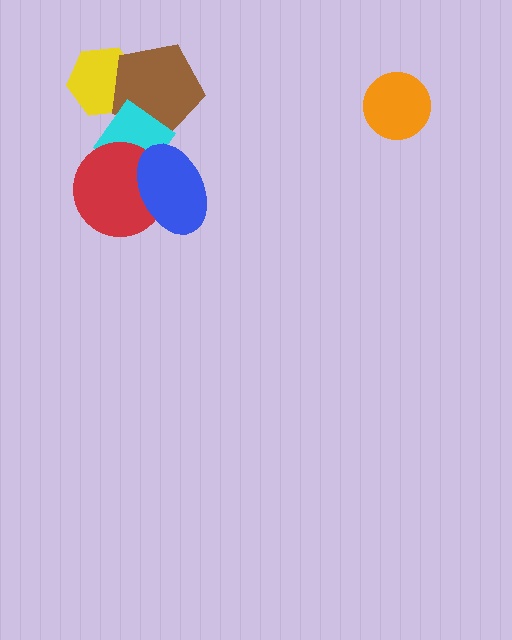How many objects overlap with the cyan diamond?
4 objects overlap with the cyan diamond.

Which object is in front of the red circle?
The blue ellipse is in front of the red circle.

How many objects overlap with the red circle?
2 objects overlap with the red circle.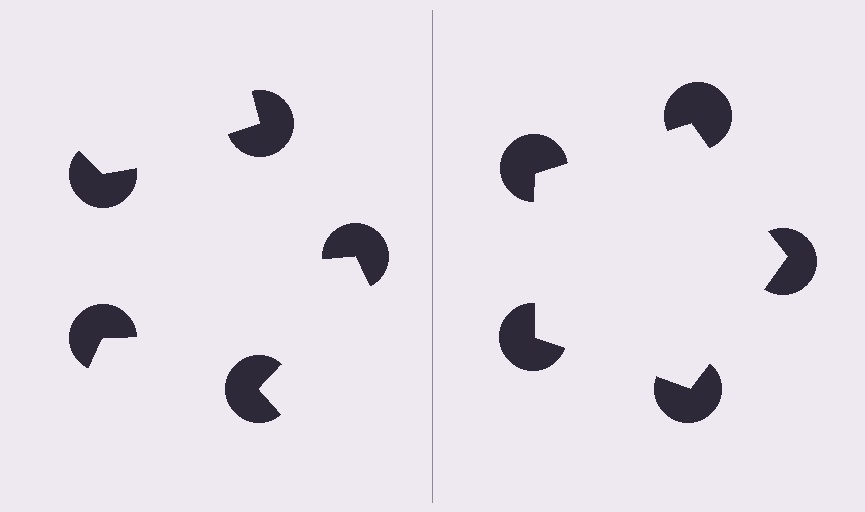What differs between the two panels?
The pac-man discs are positioned identically on both sides; only the wedge orientations differ. On the right they align to a pentagon; on the left they are misaligned.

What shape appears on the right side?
An illusory pentagon.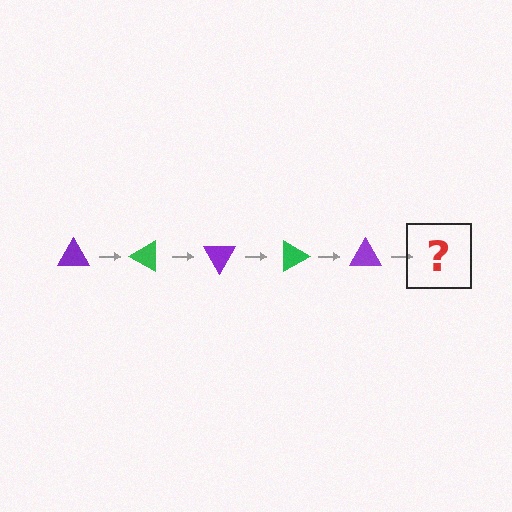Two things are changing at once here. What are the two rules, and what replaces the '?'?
The two rules are that it rotates 30 degrees each step and the color cycles through purple and green. The '?' should be a green triangle, rotated 150 degrees from the start.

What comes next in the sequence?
The next element should be a green triangle, rotated 150 degrees from the start.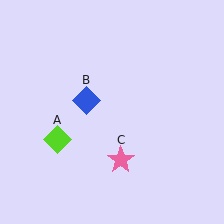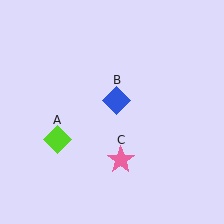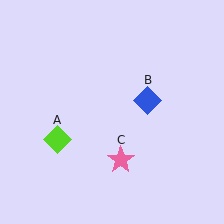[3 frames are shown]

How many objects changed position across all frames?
1 object changed position: blue diamond (object B).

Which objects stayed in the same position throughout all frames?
Lime diamond (object A) and pink star (object C) remained stationary.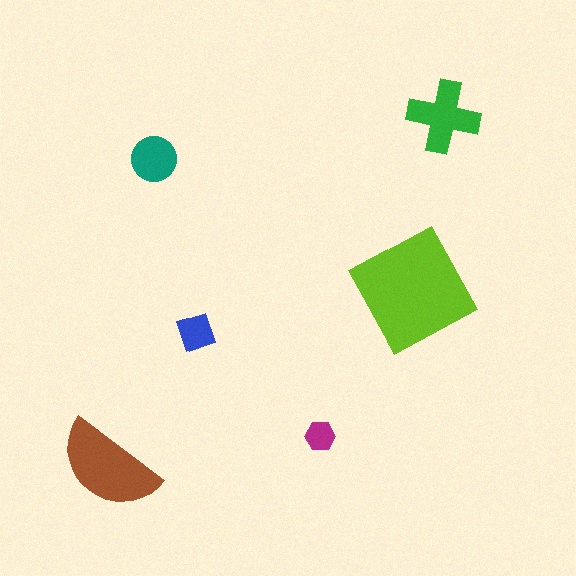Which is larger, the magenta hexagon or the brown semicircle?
The brown semicircle.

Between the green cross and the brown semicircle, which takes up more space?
The brown semicircle.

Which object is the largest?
The lime square.